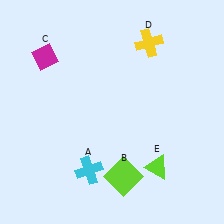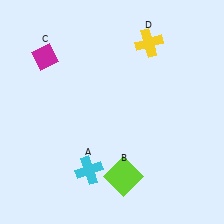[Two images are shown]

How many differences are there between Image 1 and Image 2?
There is 1 difference between the two images.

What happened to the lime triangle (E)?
The lime triangle (E) was removed in Image 2. It was in the bottom-right area of Image 1.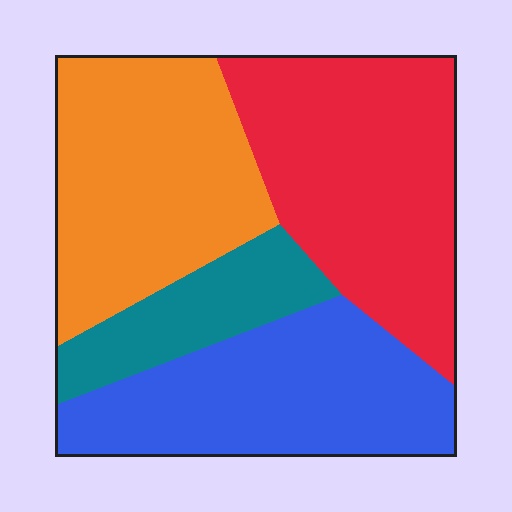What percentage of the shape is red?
Red covers around 30% of the shape.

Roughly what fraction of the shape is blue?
Blue covers 27% of the shape.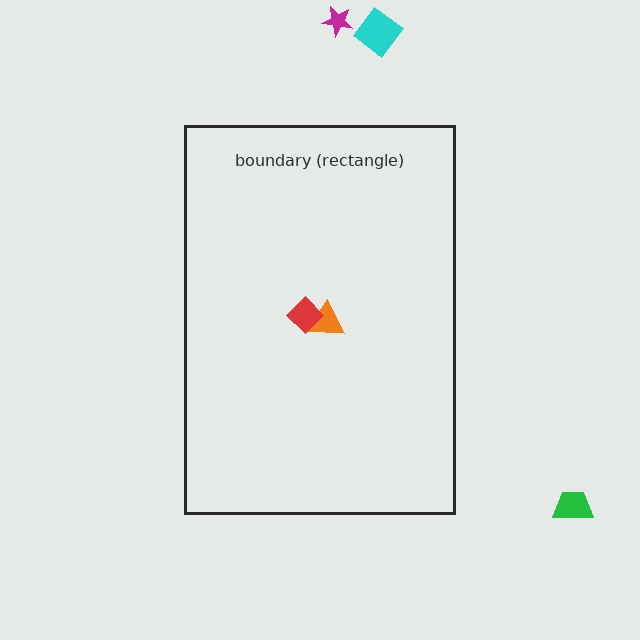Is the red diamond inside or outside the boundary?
Inside.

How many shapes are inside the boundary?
2 inside, 3 outside.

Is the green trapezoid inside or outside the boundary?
Outside.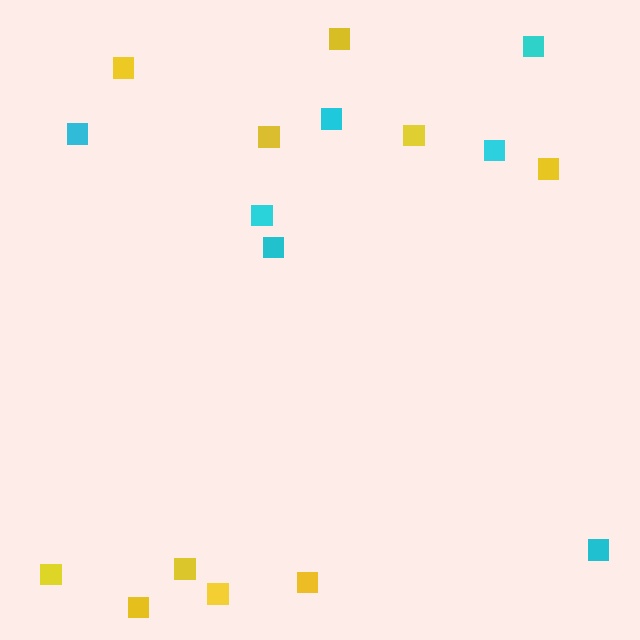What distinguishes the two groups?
There are 2 groups: one group of cyan squares (7) and one group of yellow squares (10).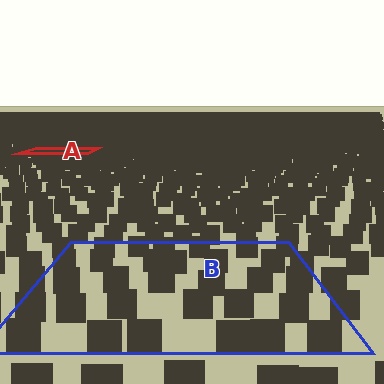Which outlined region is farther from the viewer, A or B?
Region A is farther from the viewer — the texture elements inside it appear smaller and more densely packed.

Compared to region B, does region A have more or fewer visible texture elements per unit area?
Region A has more texture elements per unit area — they are packed more densely because it is farther away.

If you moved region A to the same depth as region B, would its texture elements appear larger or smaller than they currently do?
They would appear larger. At a closer depth, the same texture elements are projected at a bigger on-screen size.